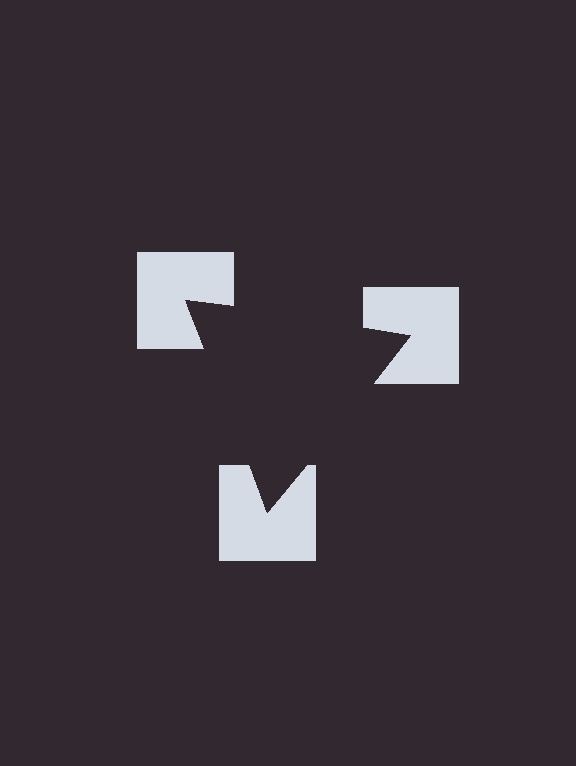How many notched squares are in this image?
There are 3 — one at each vertex of the illusory triangle.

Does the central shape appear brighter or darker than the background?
It typically appears slightly darker than the background, even though no actual brightness change is drawn.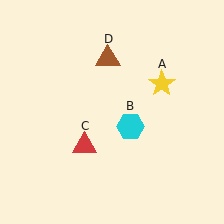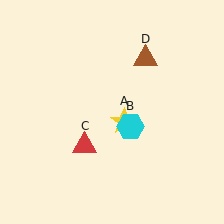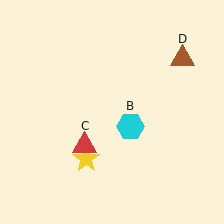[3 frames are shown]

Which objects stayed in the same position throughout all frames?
Cyan hexagon (object B) and red triangle (object C) remained stationary.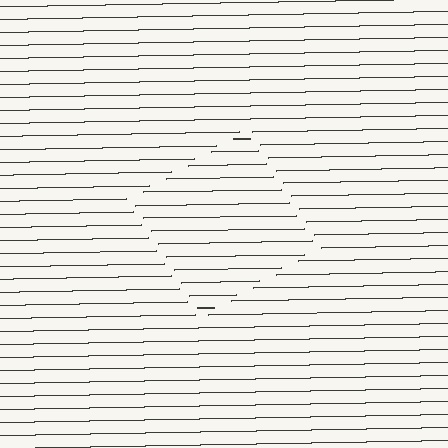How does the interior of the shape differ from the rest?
The interior of the shape contains the same grating, shifted by half a period — the contour is defined by the phase discontinuity where line-ends from the inner and outer gratings abut.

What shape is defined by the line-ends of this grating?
An illusory square. The interior of the shape contains the same grating, shifted by half a period — the contour is defined by the phase discontinuity where line-ends from the inner and outer gratings abut.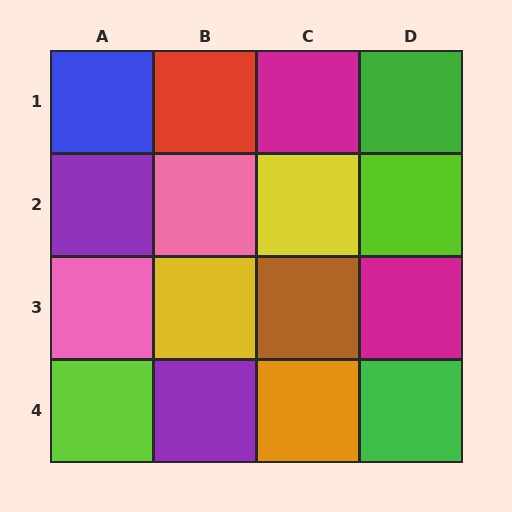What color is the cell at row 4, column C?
Orange.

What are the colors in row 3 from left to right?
Pink, yellow, brown, magenta.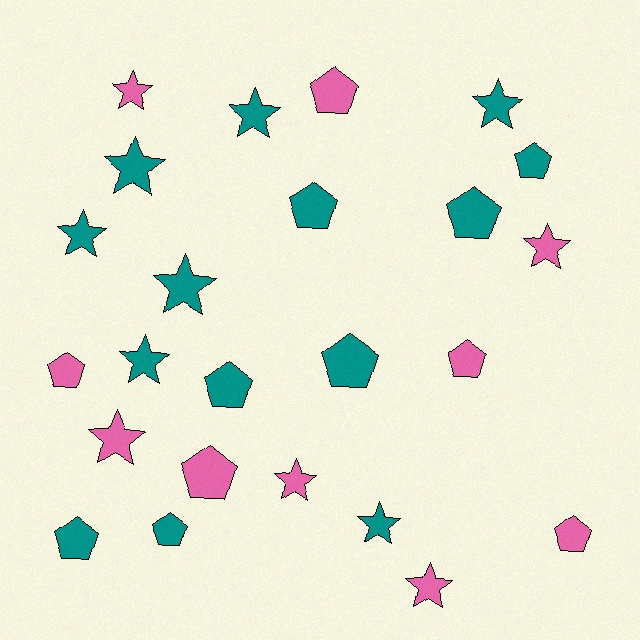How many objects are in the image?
There are 24 objects.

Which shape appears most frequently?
Pentagon, with 12 objects.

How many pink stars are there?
There are 5 pink stars.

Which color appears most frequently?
Teal, with 14 objects.